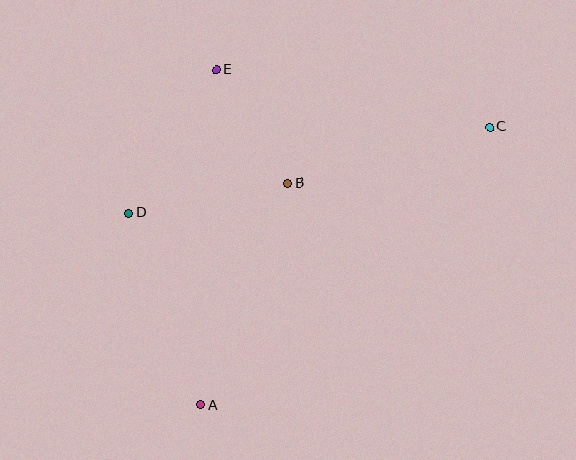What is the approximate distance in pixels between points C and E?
The distance between C and E is approximately 279 pixels.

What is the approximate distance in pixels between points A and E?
The distance between A and E is approximately 336 pixels.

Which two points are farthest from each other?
Points A and C are farthest from each other.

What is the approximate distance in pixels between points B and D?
The distance between B and D is approximately 162 pixels.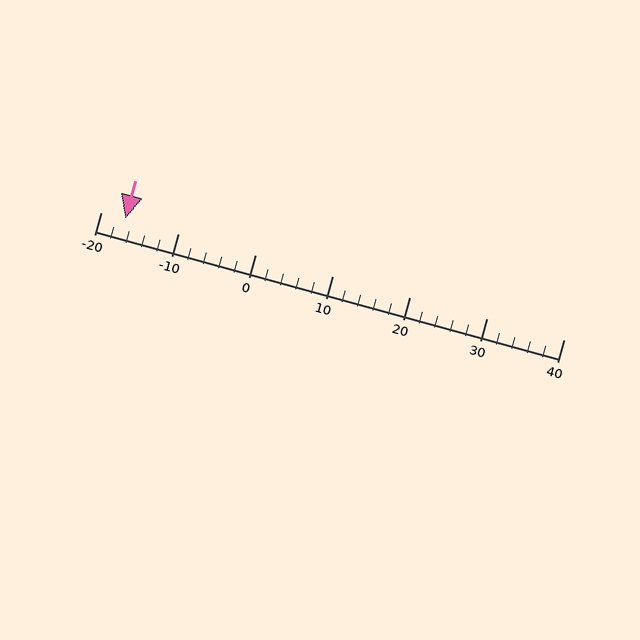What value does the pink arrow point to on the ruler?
The pink arrow points to approximately -17.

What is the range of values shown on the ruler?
The ruler shows values from -20 to 40.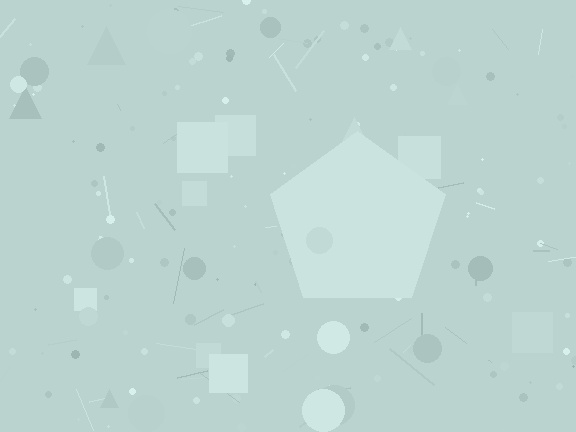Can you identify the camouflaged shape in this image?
The camouflaged shape is a pentagon.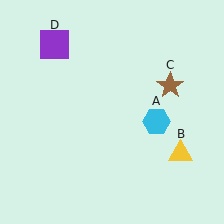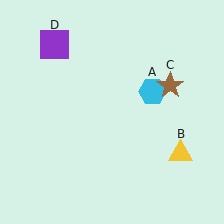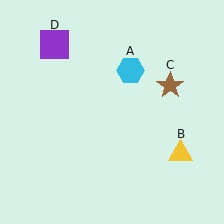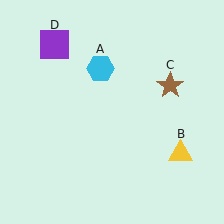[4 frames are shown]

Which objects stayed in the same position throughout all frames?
Yellow triangle (object B) and brown star (object C) and purple square (object D) remained stationary.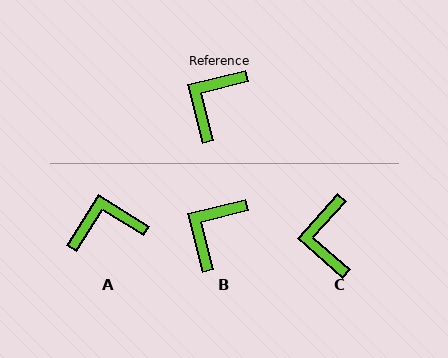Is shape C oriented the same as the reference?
No, it is off by about 34 degrees.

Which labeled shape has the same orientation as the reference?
B.